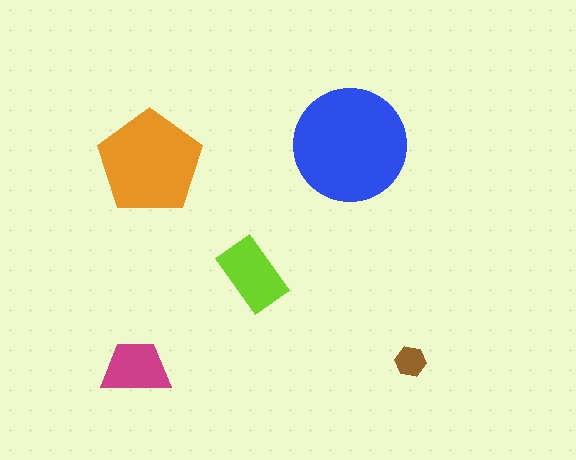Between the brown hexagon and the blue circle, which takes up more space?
The blue circle.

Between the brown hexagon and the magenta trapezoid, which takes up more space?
The magenta trapezoid.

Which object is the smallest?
The brown hexagon.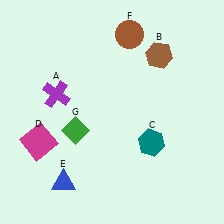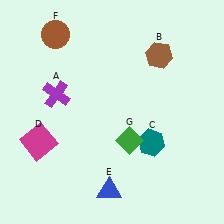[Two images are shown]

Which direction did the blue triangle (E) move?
The blue triangle (E) moved right.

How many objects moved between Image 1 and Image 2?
3 objects moved between the two images.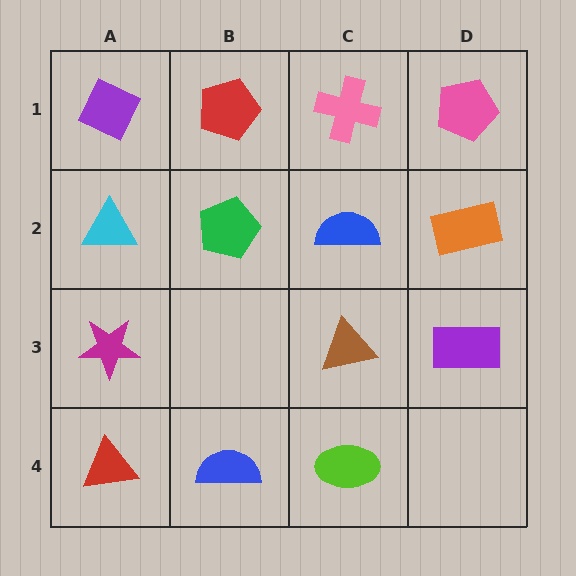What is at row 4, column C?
A lime ellipse.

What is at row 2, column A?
A cyan triangle.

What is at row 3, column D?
A purple rectangle.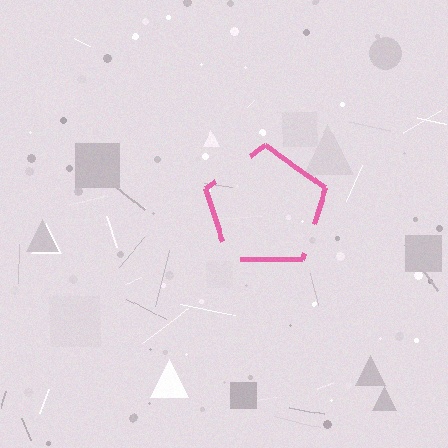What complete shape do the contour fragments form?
The contour fragments form a pentagon.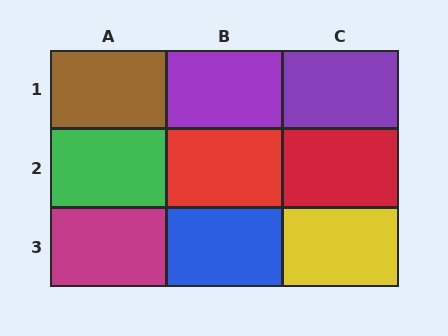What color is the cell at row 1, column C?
Purple.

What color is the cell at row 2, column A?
Green.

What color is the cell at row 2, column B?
Red.